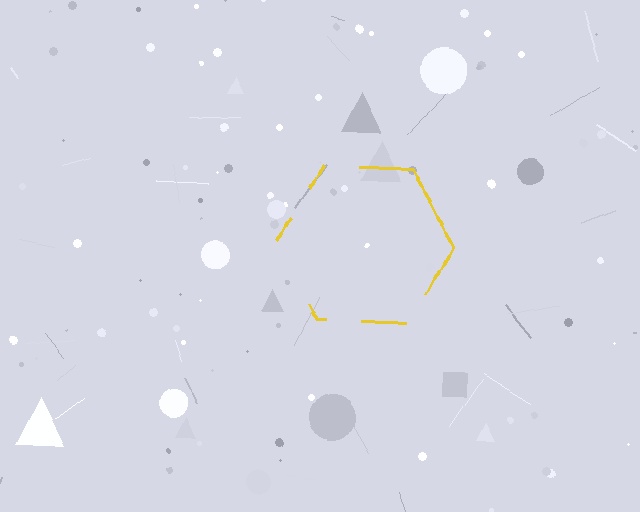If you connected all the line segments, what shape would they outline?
They would outline a hexagon.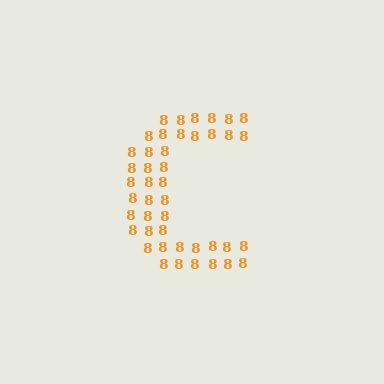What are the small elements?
The small elements are digit 8's.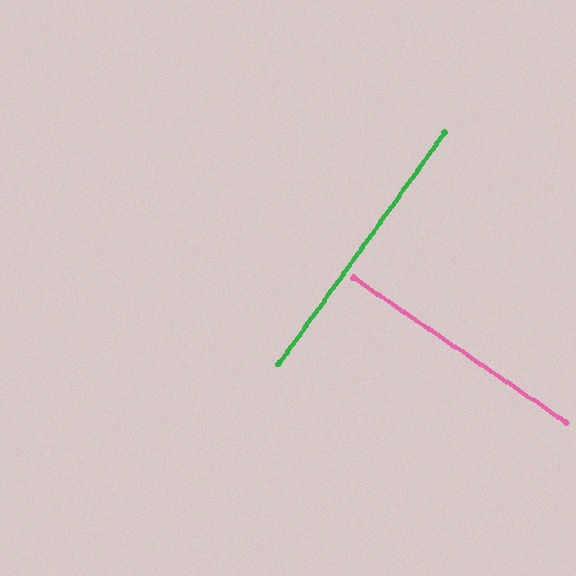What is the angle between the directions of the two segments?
Approximately 88 degrees.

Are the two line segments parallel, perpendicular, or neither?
Perpendicular — they meet at approximately 88°.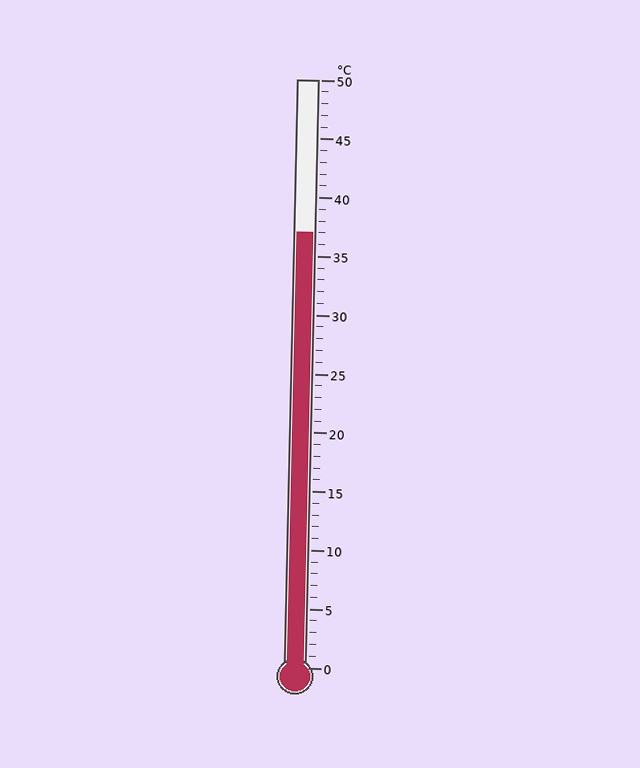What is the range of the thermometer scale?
The thermometer scale ranges from 0°C to 50°C.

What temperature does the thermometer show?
The thermometer shows approximately 37°C.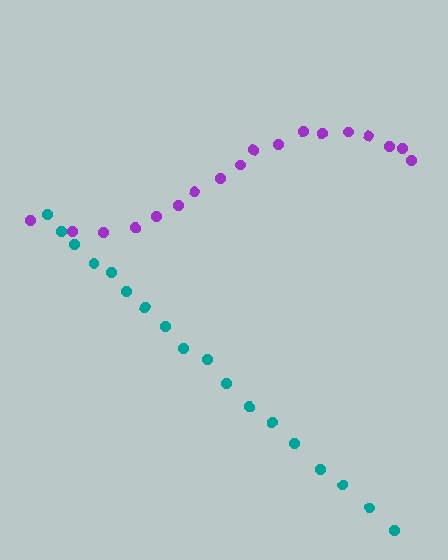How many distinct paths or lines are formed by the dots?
There are 2 distinct paths.